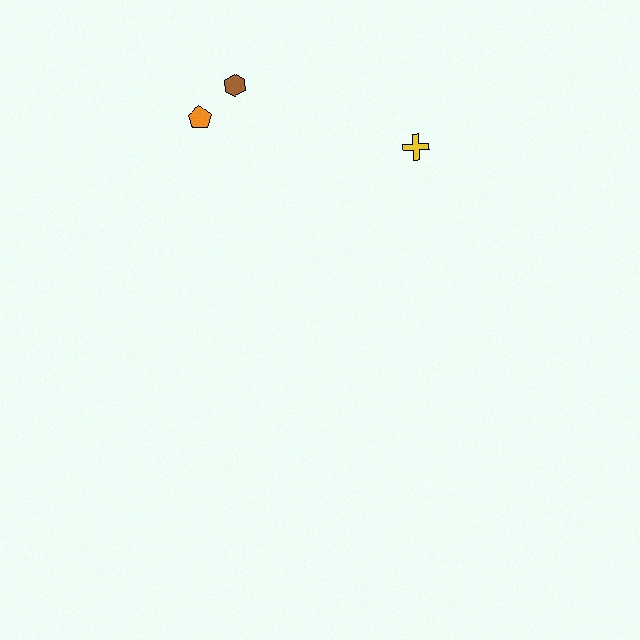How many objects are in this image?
There are 3 objects.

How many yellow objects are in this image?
There is 1 yellow object.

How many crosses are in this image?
There is 1 cross.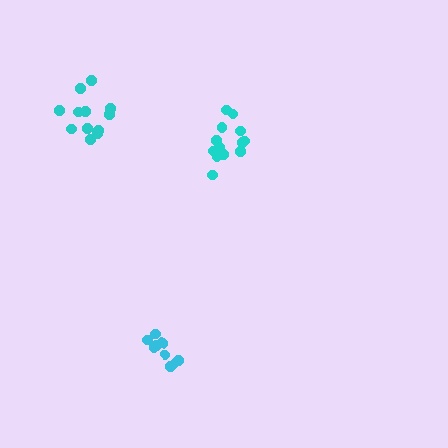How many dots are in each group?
Group 1: 9 dots, Group 2: 14 dots, Group 3: 12 dots (35 total).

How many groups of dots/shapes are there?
There are 3 groups.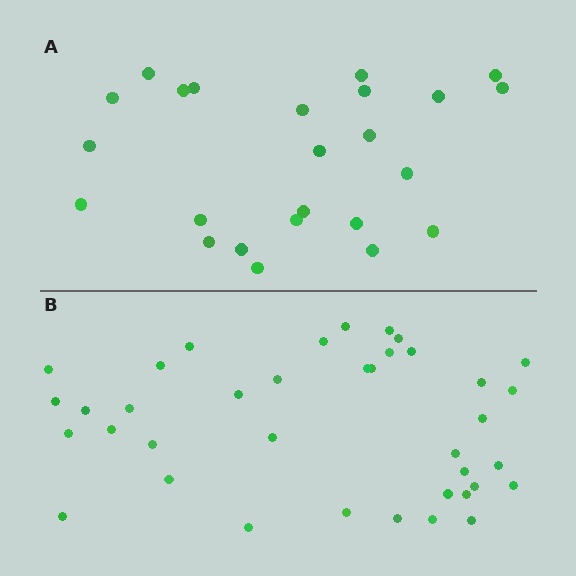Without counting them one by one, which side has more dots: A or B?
Region B (the bottom region) has more dots.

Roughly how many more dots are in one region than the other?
Region B has approximately 15 more dots than region A.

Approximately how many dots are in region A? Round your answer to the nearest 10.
About 20 dots. (The exact count is 24, which rounds to 20.)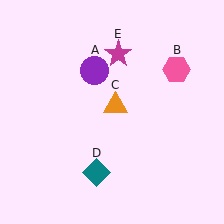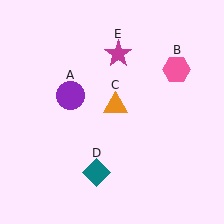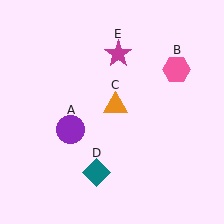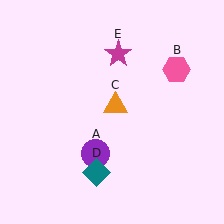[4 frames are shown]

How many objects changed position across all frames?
1 object changed position: purple circle (object A).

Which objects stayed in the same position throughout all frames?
Pink hexagon (object B) and orange triangle (object C) and teal diamond (object D) and magenta star (object E) remained stationary.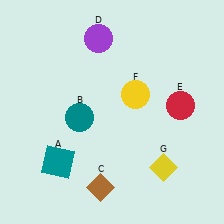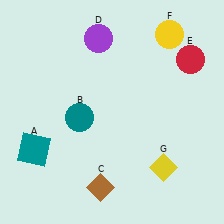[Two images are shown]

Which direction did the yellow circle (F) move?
The yellow circle (F) moved up.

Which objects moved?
The objects that moved are: the teal square (A), the red circle (E), the yellow circle (F).